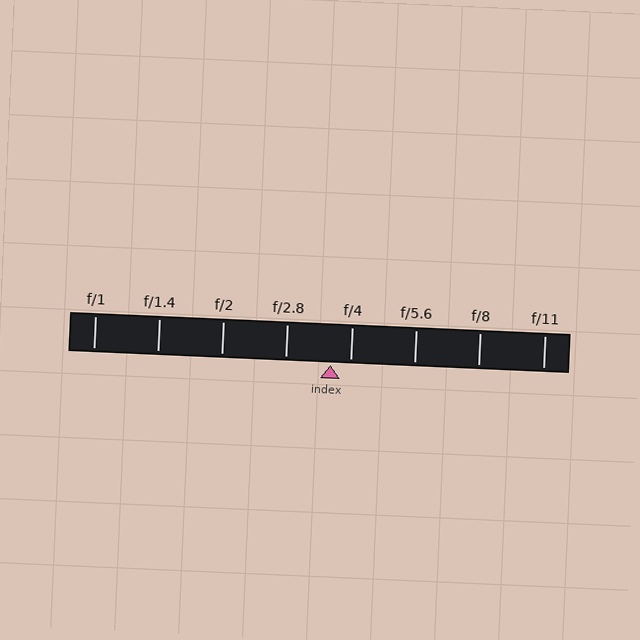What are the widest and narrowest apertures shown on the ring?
The widest aperture shown is f/1 and the narrowest is f/11.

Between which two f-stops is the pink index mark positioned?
The index mark is between f/2.8 and f/4.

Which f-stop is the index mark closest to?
The index mark is closest to f/4.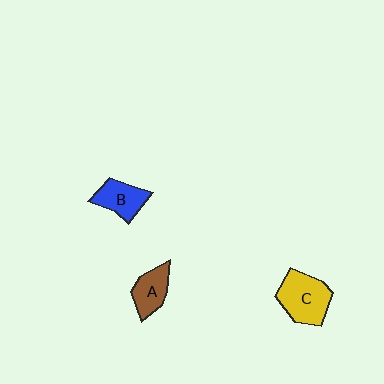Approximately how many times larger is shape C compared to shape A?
Approximately 1.6 times.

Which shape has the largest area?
Shape C (yellow).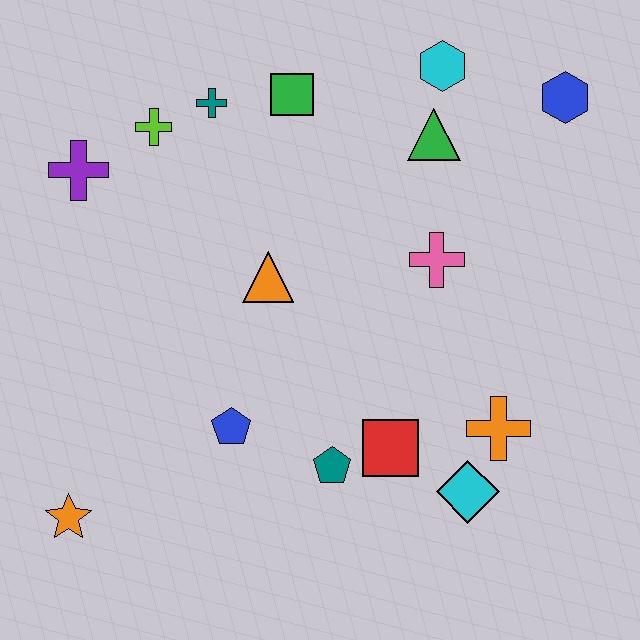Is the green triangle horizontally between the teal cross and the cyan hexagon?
Yes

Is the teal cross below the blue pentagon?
No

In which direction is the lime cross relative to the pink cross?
The lime cross is to the left of the pink cross.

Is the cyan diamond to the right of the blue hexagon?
No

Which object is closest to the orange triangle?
The blue pentagon is closest to the orange triangle.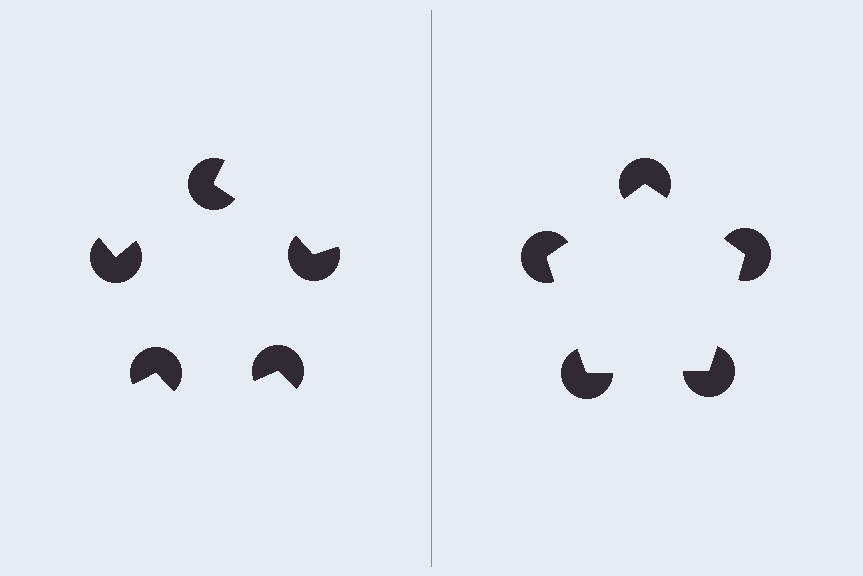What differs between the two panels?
The pac-man discs are positioned identically on both sides; only the wedge orientations differ. On the right they align to a pentagon; on the left they are misaligned.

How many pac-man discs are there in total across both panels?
10 — 5 on each side.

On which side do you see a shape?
An illusory pentagon appears on the right side. On the left side the wedge cuts are rotated, so no coherent shape forms.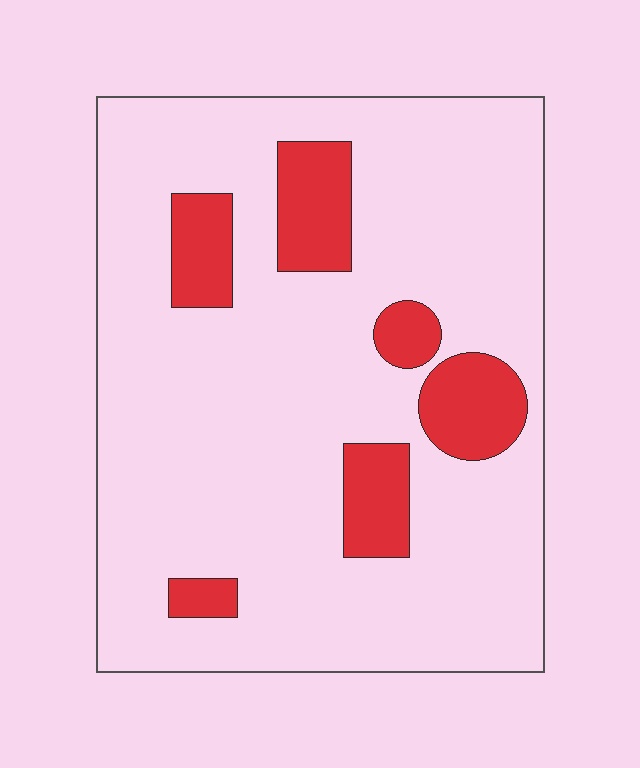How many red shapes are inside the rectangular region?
6.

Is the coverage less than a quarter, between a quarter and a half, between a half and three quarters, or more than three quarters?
Less than a quarter.